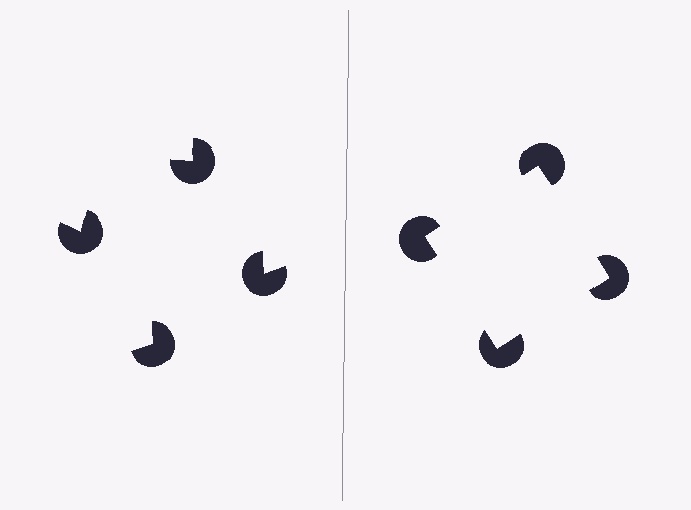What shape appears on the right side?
An illusory square.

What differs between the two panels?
The pac-man discs are positioned identically on both sides; only the wedge orientations differ. On the right they align to a square; on the left they are misaligned.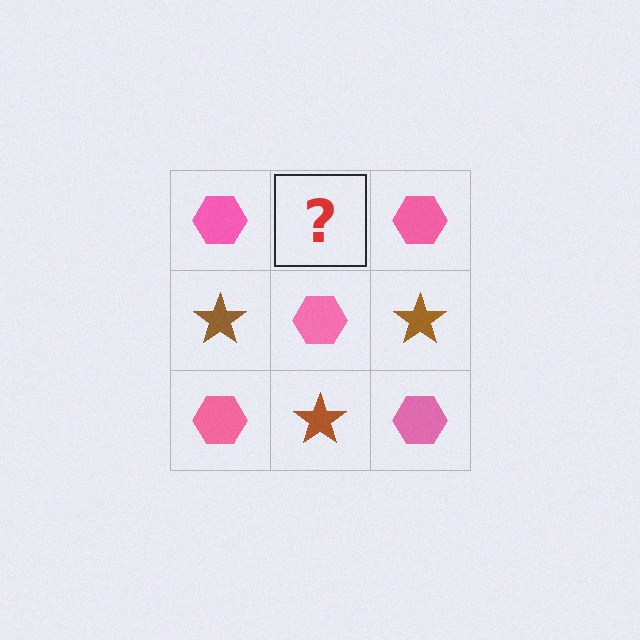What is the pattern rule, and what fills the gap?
The rule is that it alternates pink hexagon and brown star in a checkerboard pattern. The gap should be filled with a brown star.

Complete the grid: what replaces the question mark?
The question mark should be replaced with a brown star.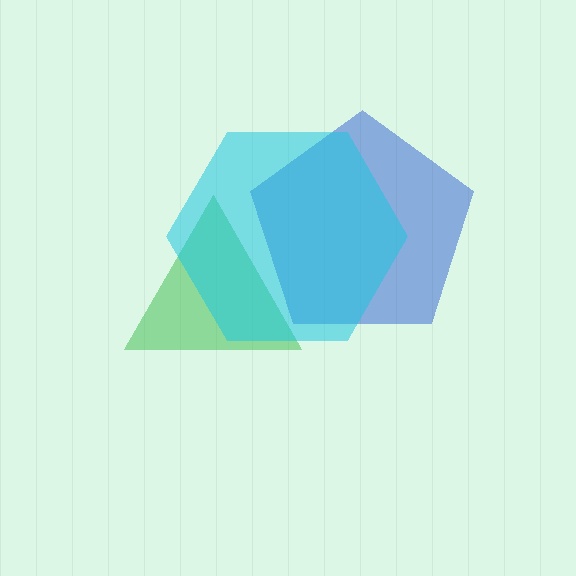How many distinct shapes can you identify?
There are 3 distinct shapes: a green triangle, a blue pentagon, a cyan hexagon.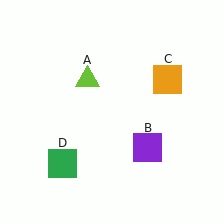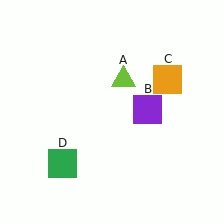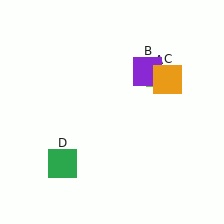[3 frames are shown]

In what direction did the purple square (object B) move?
The purple square (object B) moved up.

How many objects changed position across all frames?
2 objects changed position: lime triangle (object A), purple square (object B).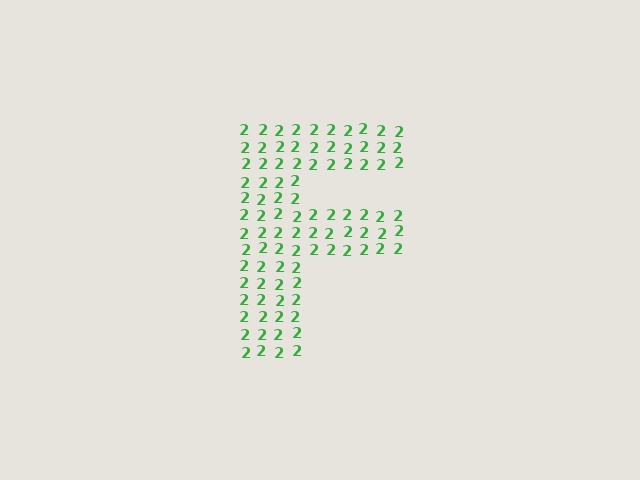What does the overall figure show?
The overall figure shows the letter F.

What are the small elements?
The small elements are digit 2's.